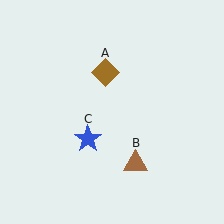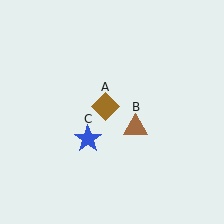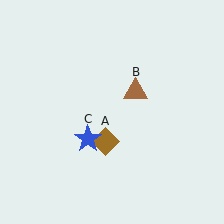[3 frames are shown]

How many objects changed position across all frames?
2 objects changed position: brown diamond (object A), brown triangle (object B).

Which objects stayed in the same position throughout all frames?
Blue star (object C) remained stationary.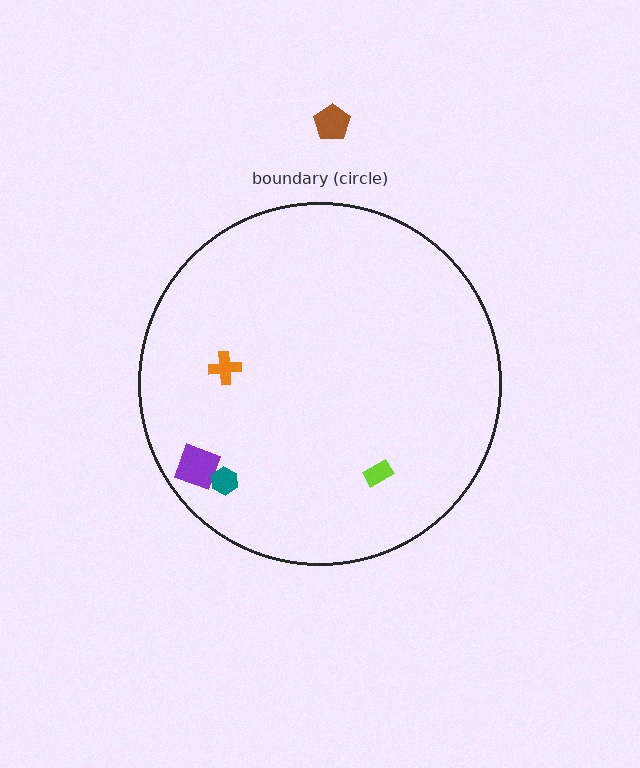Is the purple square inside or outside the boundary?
Inside.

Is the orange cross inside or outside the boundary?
Inside.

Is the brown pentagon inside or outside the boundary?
Outside.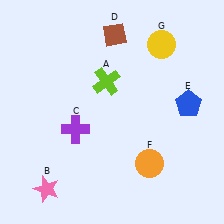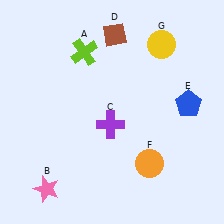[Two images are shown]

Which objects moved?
The objects that moved are: the lime cross (A), the purple cross (C).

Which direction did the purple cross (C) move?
The purple cross (C) moved right.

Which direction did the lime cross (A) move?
The lime cross (A) moved up.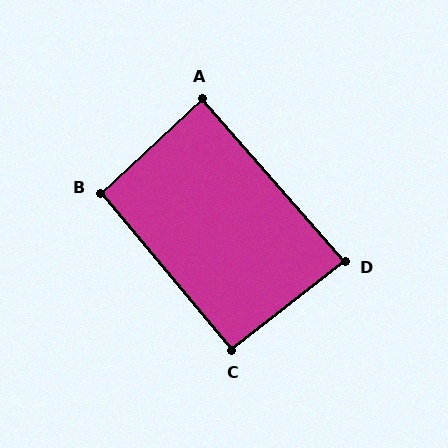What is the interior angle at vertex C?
Approximately 92 degrees (approximately right).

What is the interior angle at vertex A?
Approximately 88 degrees (approximately right).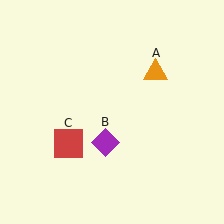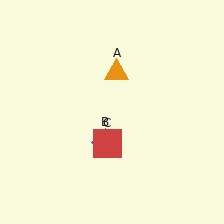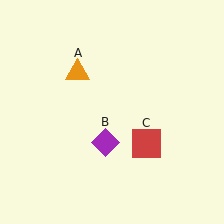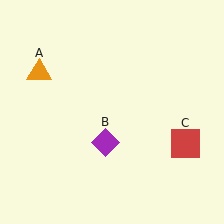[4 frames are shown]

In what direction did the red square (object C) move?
The red square (object C) moved right.